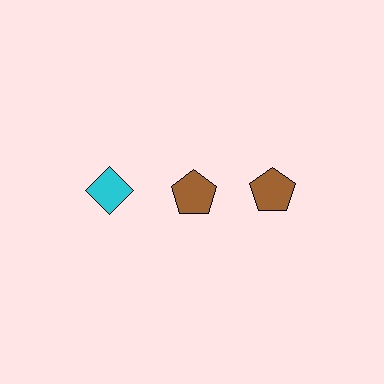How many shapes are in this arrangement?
There are 3 shapes arranged in a grid pattern.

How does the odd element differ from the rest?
It differs in both color (cyan instead of brown) and shape (diamond instead of pentagon).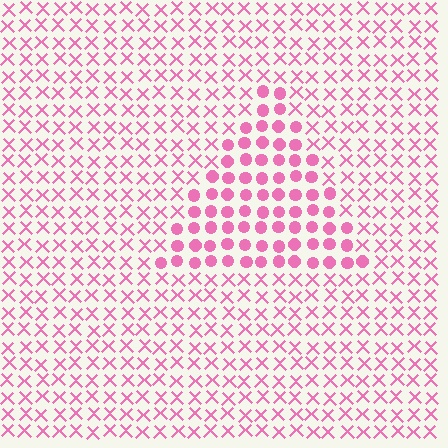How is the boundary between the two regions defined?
The boundary is defined by a change in element shape: circles inside vs. X marks outside. All elements share the same color and spacing.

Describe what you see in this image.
The image is filled with small pink elements arranged in a uniform grid. A triangle-shaped region contains circles, while the surrounding area contains X marks. The boundary is defined purely by the change in element shape.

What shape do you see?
I see a triangle.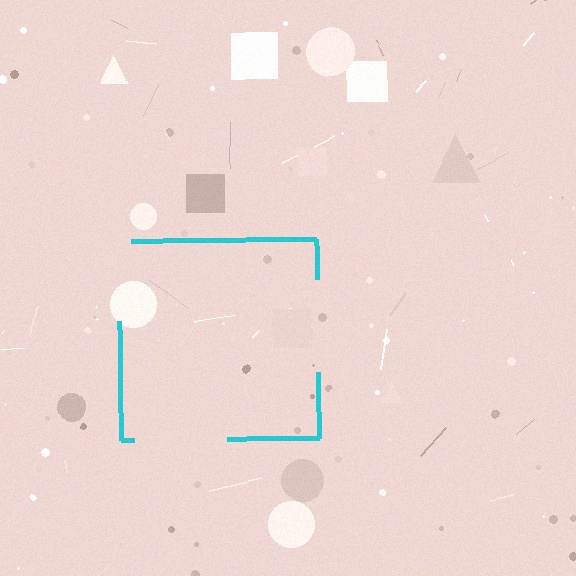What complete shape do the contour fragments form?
The contour fragments form a square.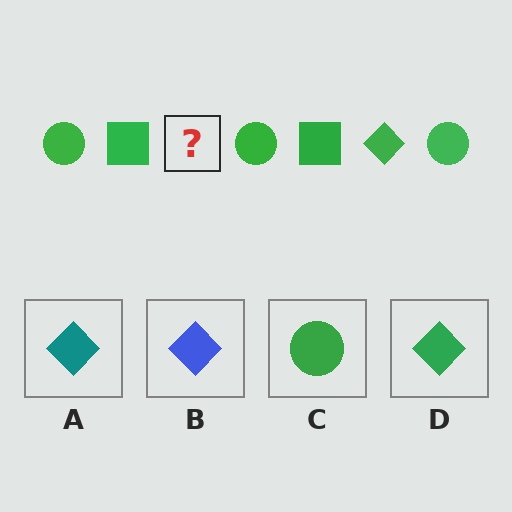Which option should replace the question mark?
Option D.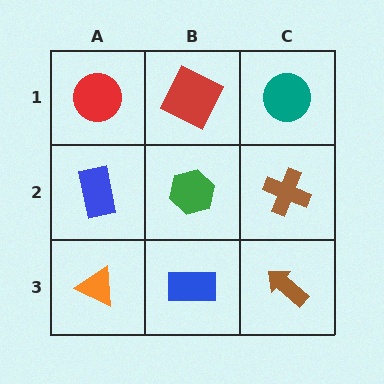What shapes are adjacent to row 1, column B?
A green hexagon (row 2, column B), a red circle (row 1, column A), a teal circle (row 1, column C).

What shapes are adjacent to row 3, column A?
A blue rectangle (row 2, column A), a blue rectangle (row 3, column B).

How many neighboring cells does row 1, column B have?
3.